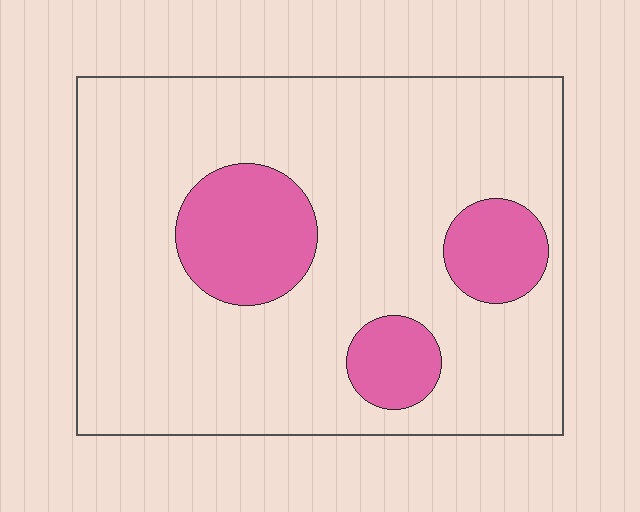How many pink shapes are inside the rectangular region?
3.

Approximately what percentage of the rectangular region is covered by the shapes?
Approximately 20%.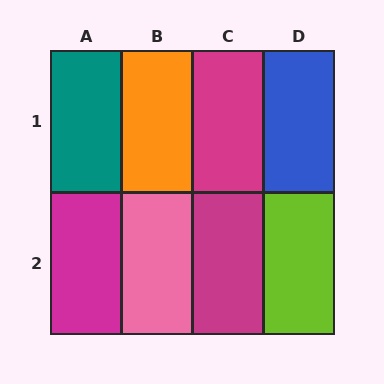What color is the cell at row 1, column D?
Blue.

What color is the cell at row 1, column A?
Teal.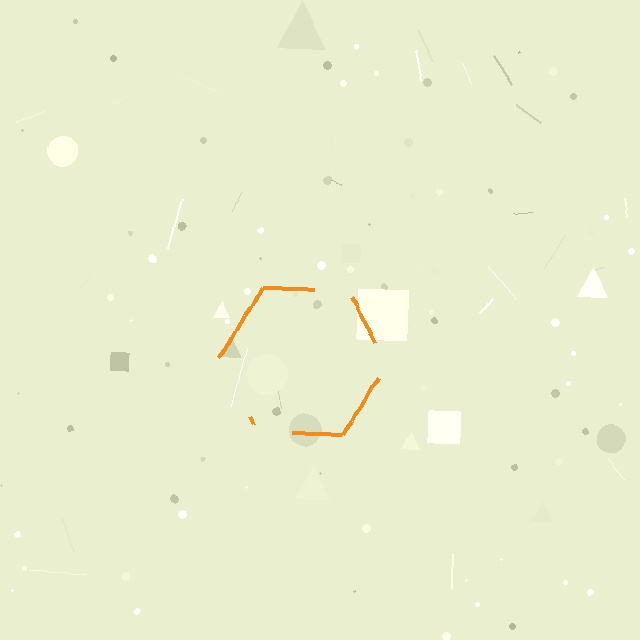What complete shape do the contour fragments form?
The contour fragments form a hexagon.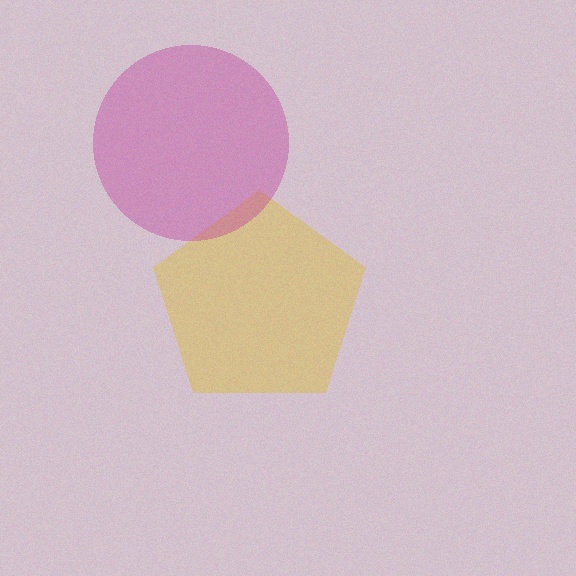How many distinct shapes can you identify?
There are 2 distinct shapes: a yellow pentagon, a magenta circle.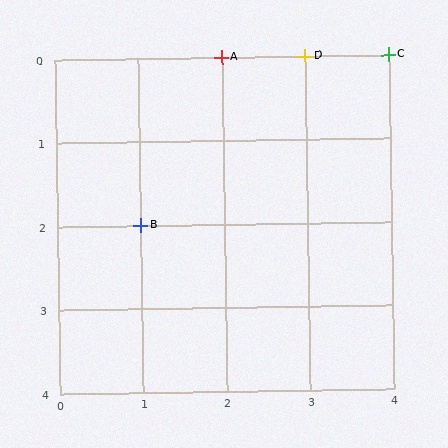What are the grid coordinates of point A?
Point A is at grid coordinates (2, 0).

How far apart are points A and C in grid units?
Points A and C are 2 columns apart.